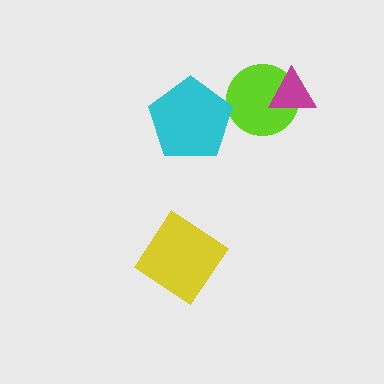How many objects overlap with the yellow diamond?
0 objects overlap with the yellow diamond.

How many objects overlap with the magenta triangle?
1 object overlaps with the magenta triangle.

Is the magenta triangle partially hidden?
No, no other shape covers it.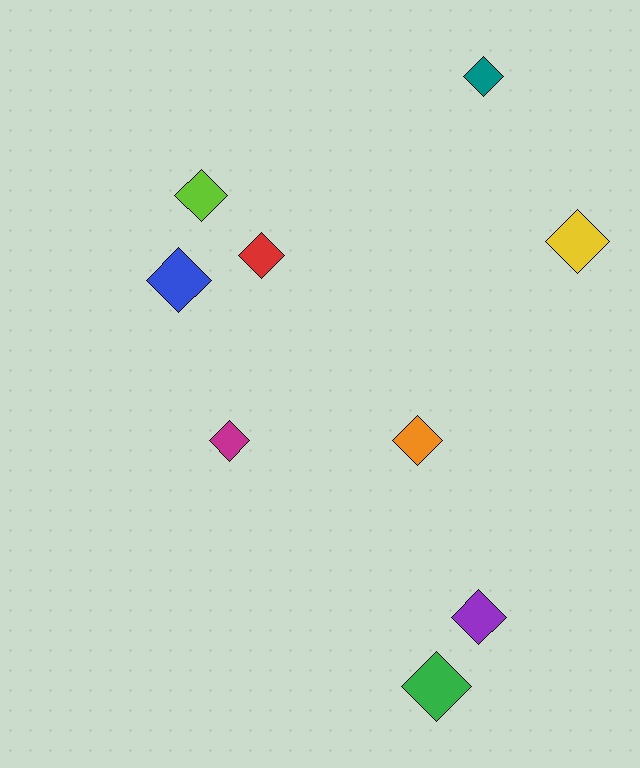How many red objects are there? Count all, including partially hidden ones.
There is 1 red object.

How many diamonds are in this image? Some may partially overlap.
There are 9 diamonds.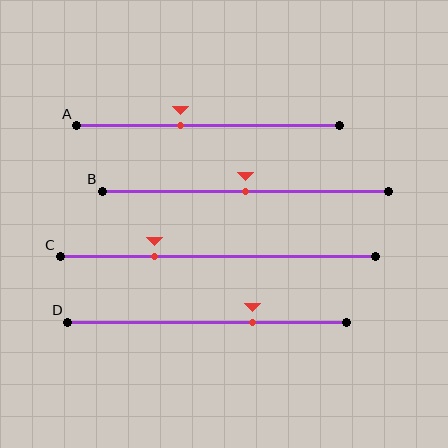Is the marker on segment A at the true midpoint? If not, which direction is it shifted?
No, the marker on segment A is shifted to the left by about 11% of the segment length.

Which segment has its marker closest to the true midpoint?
Segment B has its marker closest to the true midpoint.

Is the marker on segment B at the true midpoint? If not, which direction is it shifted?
Yes, the marker on segment B is at the true midpoint.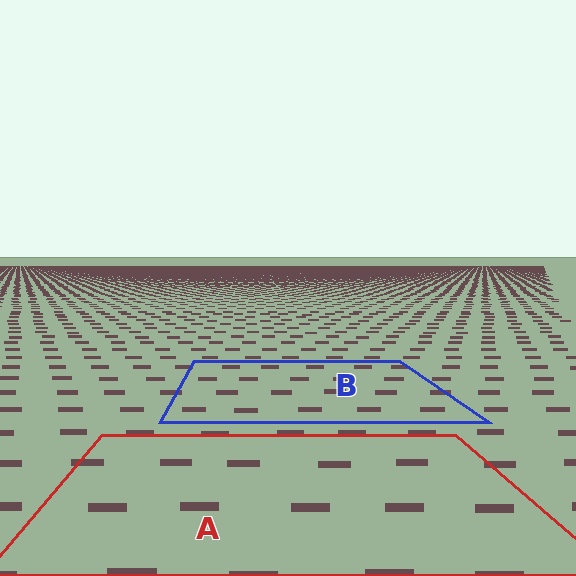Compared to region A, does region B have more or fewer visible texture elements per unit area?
Region B has more texture elements per unit area — they are packed more densely because it is farther away.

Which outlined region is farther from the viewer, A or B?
Region B is farther from the viewer — the texture elements inside it appear smaller and more densely packed.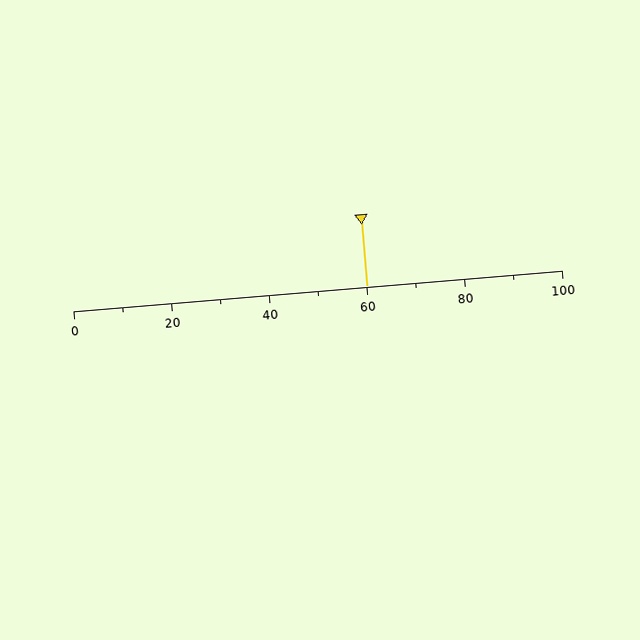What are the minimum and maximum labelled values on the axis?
The axis runs from 0 to 100.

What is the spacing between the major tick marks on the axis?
The major ticks are spaced 20 apart.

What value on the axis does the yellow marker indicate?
The marker indicates approximately 60.